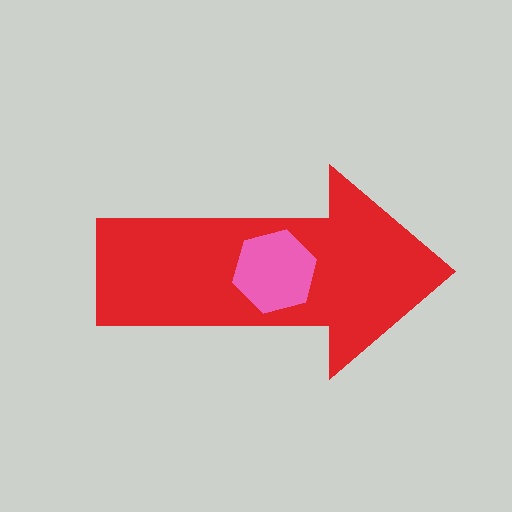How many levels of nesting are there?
2.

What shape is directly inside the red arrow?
The pink hexagon.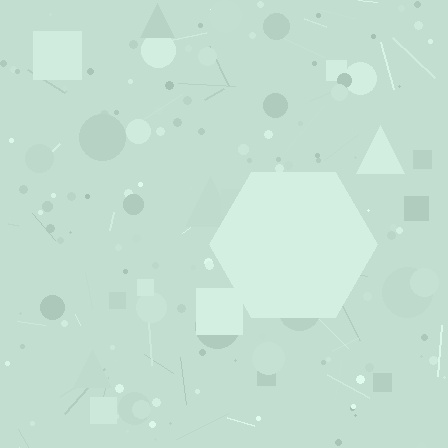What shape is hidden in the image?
A hexagon is hidden in the image.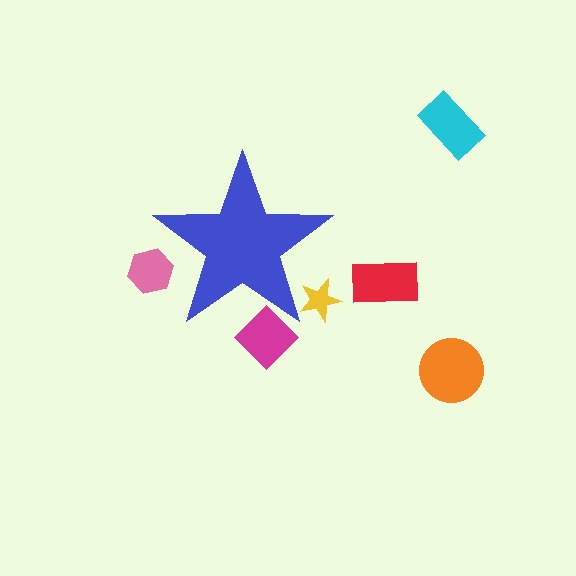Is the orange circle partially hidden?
No, the orange circle is fully visible.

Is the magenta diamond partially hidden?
Yes, the magenta diamond is partially hidden behind the blue star.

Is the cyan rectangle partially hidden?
No, the cyan rectangle is fully visible.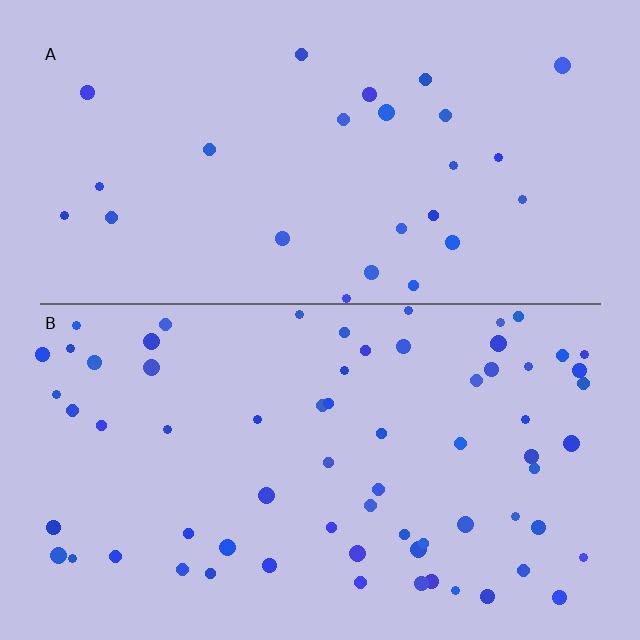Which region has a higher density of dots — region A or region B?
B (the bottom).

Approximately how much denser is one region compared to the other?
Approximately 2.7× — region B over region A.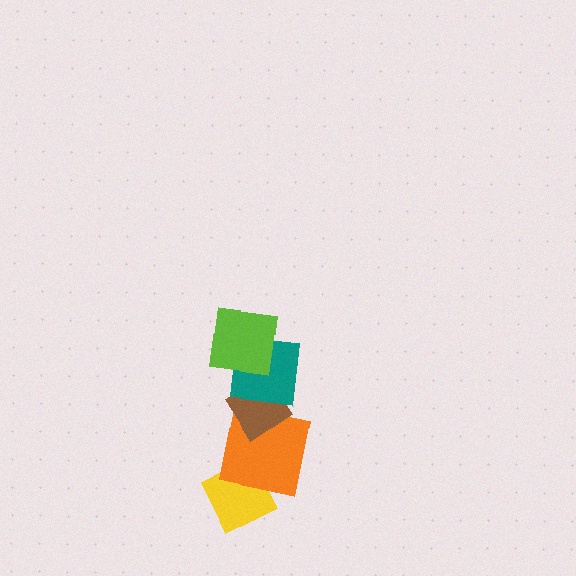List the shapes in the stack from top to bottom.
From top to bottom: the lime square, the teal square, the brown diamond, the orange square, the yellow diamond.